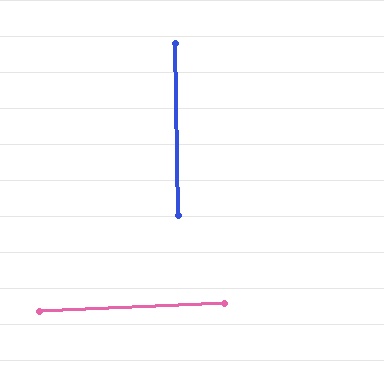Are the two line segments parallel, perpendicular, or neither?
Perpendicular — they meet at approximately 89°.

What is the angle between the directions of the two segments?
Approximately 89 degrees.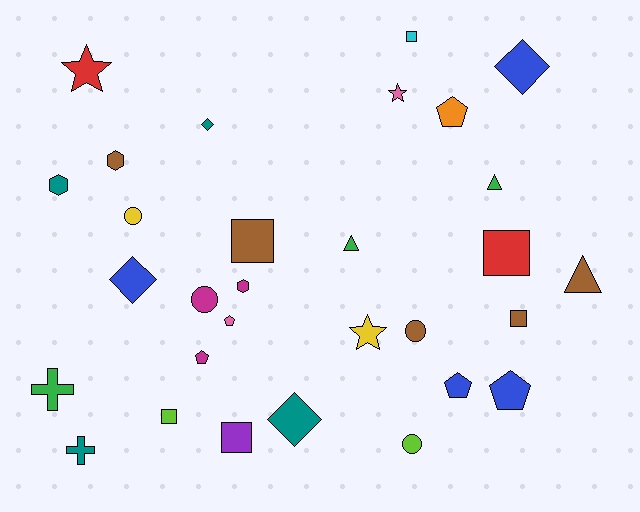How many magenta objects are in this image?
There are 3 magenta objects.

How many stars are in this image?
There are 3 stars.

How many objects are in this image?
There are 30 objects.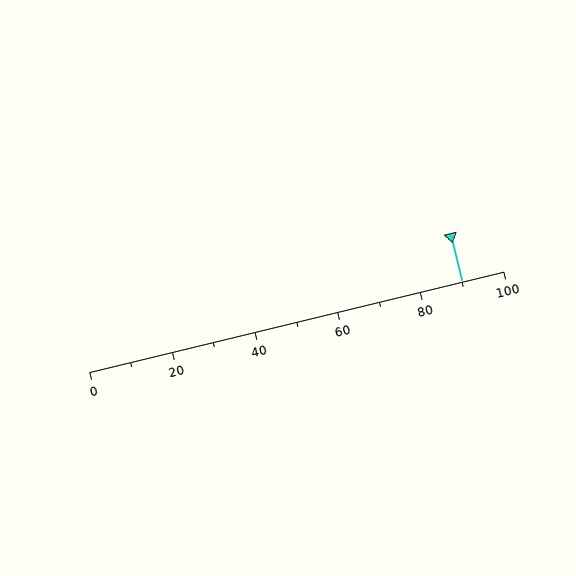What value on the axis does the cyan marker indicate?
The marker indicates approximately 90.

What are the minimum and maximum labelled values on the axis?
The axis runs from 0 to 100.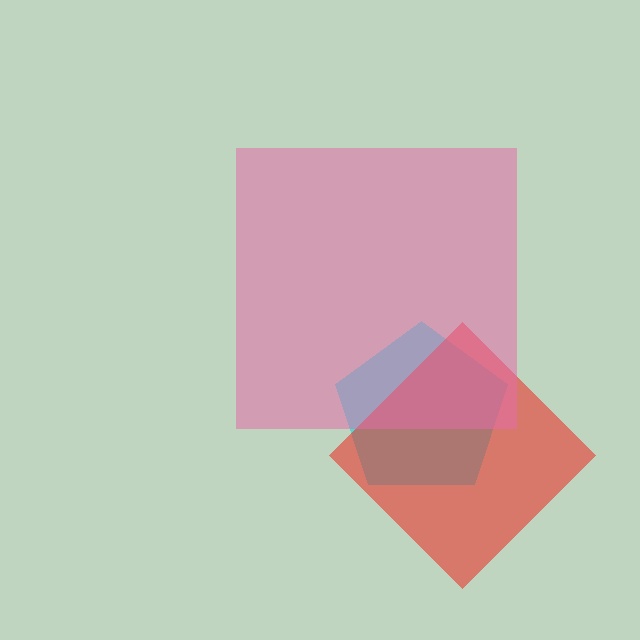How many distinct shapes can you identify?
There are 3 distinct shapes: a cyan pentagon, a red diamond, a pink square.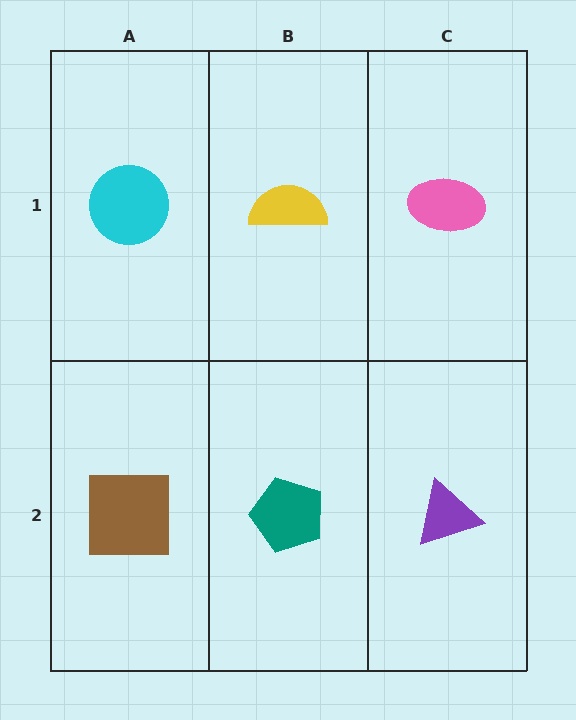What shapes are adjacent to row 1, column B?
A teal pentagon (row 2, column B), a cyan circle (row 1, column A), a pink ellipse (row 1, column C).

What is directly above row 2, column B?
A yellow semicircle.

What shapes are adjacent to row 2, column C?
A pink ellipse (row 1, column C), a teal pentagon (row 2, column B).